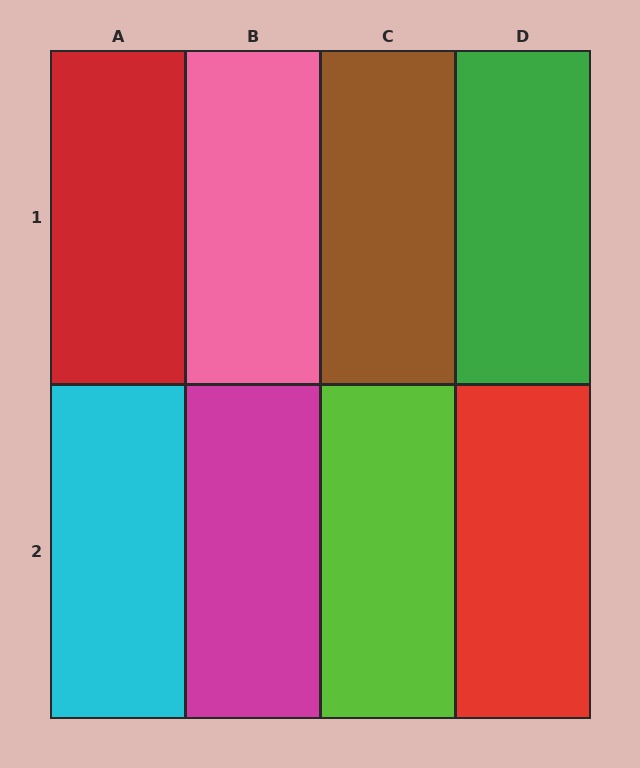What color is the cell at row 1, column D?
Green.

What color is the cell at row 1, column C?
Brown.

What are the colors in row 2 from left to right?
Cyan, magenta, lime, red.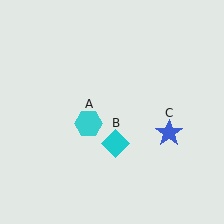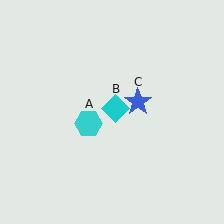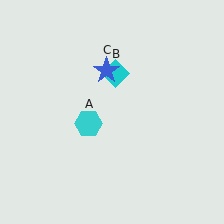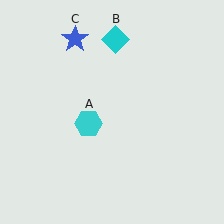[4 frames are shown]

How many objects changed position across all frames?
2 objects changed position: cyan diamond (object B), blue star (object C).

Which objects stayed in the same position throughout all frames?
Cyan hexagon (object A) remained stationary.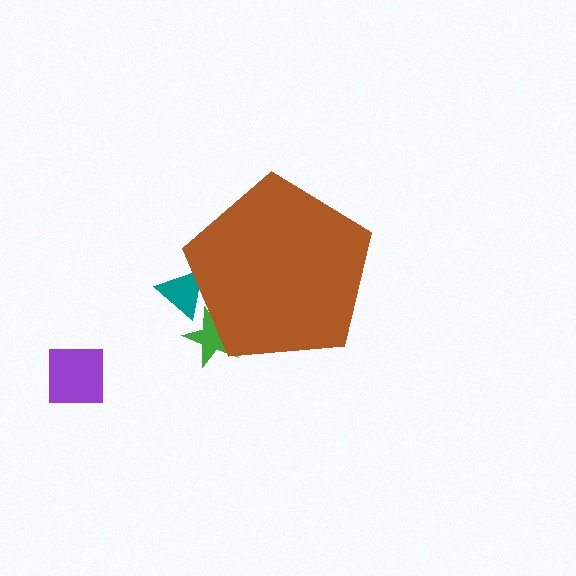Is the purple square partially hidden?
No, the purple square is fully visible.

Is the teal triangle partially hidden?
Yes, the teal triangle is partially hidden behind the brown pentagon.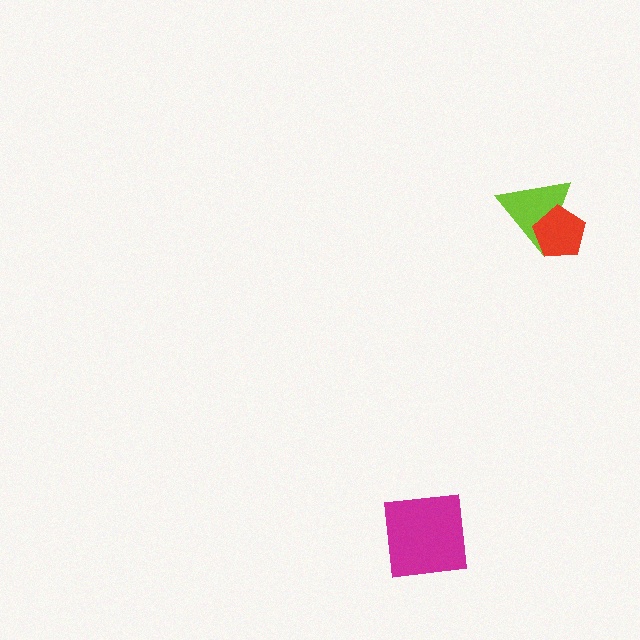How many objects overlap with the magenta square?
0 objects overlap with the magenta square.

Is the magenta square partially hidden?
No, no other shape covers it.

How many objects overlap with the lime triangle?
1 object overlaps with the lime triangle.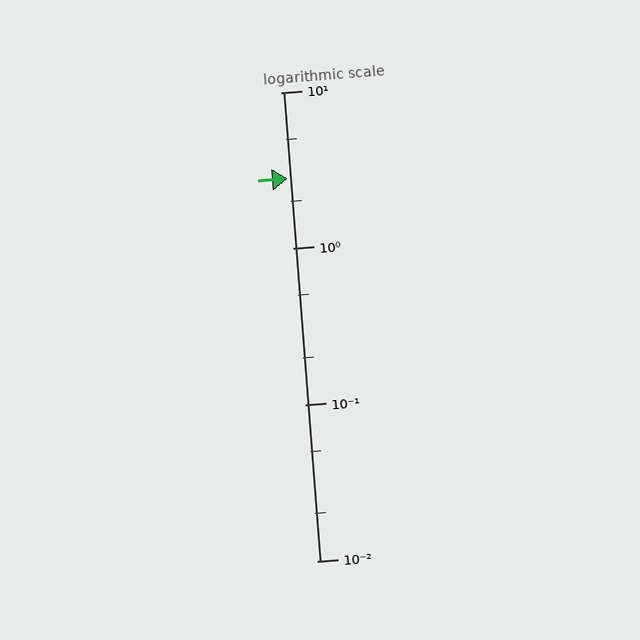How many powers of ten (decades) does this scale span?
The scale spans 3 decades, from 0.01 to 10.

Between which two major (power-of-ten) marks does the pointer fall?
The pointer is between 1 and 10.